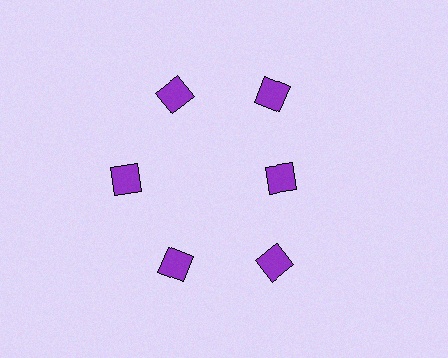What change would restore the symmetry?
The symmetry would be restored by moving it outward, back onto the ring so that all 6 diamonds sit at equal angles and equal distance from the center.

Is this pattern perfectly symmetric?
No. The 6 purple diamonds are arranged in a ring, but one element near the 3 o'clock position is pulled inward toward the center, breaking the 6-fold rotational symmetry.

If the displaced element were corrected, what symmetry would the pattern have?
It would have 6-fold rotational symmetry — the pattern would map onto itself every 60 degrees.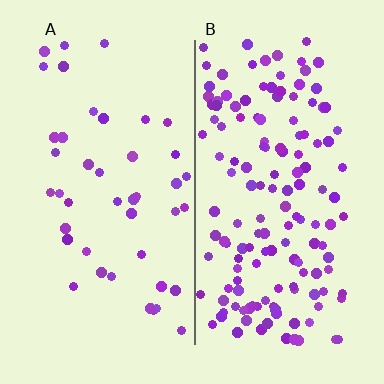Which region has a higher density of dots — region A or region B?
B (the right).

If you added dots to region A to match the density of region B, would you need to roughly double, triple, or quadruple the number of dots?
Approximately triple.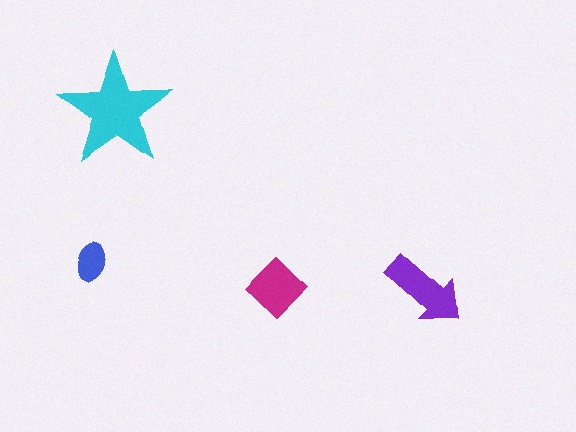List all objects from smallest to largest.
The blue ellipse, the magenta diamond, the purple arrow, the cyan star.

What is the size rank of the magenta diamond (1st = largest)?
3rd.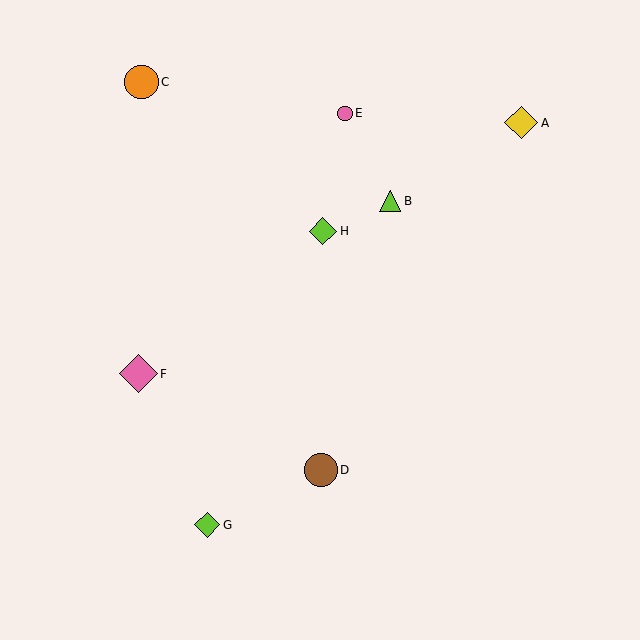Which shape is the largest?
The pink diamond (labeled F) is the largest.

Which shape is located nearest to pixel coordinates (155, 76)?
The orange circle (labeled C) at (141, 82) is nearest to that location.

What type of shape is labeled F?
Shape F is a pink diamond.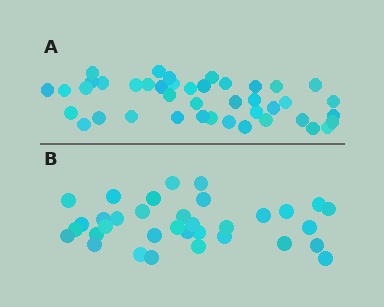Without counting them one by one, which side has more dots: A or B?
Region A (the top region) has more dots.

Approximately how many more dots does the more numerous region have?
Region A has roughly 8 or so more dots than region B.